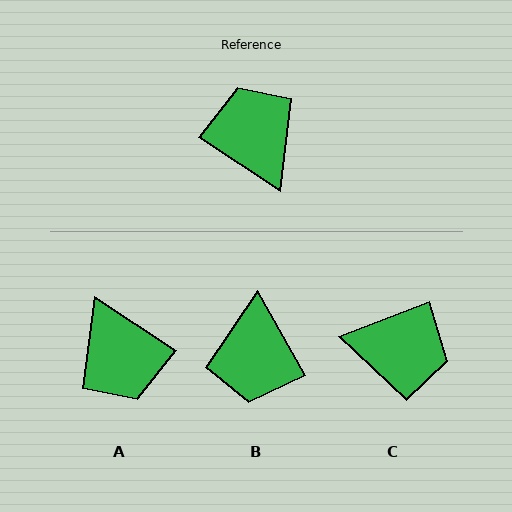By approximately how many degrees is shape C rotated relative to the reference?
Approximately 125 degrees clockwise.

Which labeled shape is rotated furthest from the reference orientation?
A, about 180 degrees away.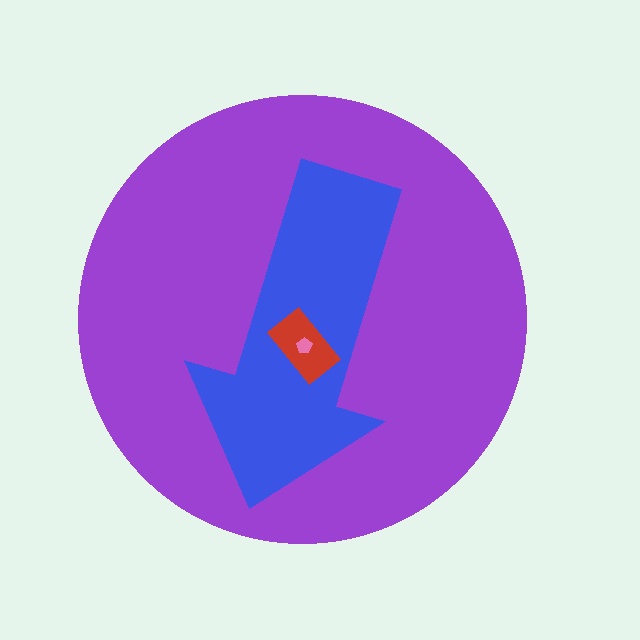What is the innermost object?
The pink pentagon.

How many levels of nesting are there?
4.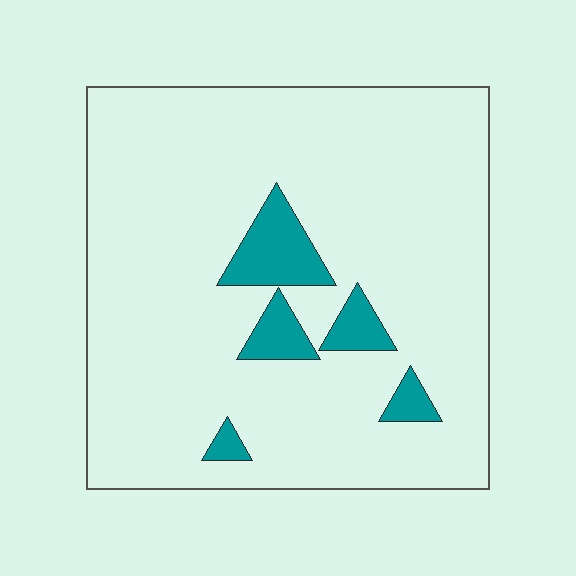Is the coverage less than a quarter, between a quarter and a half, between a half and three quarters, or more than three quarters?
Less than a quarter.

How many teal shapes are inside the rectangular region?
5.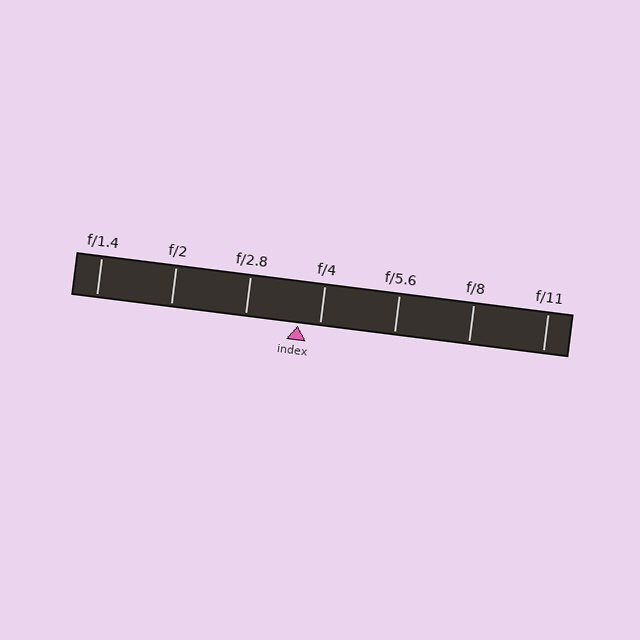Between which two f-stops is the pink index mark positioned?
The index mark is between f/2.8 and f/4.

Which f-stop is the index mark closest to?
The index mark is closest to f/4.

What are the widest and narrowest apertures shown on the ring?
The widest aperture shown is f/1.4 and the narrowest is f/11.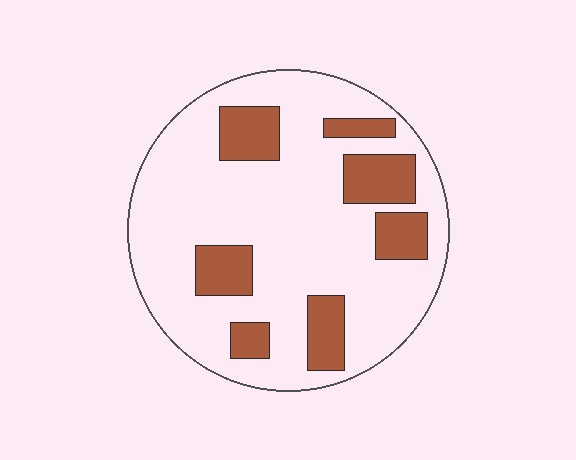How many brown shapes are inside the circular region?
7.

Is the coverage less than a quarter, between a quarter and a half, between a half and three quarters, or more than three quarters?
Less than a quarter.